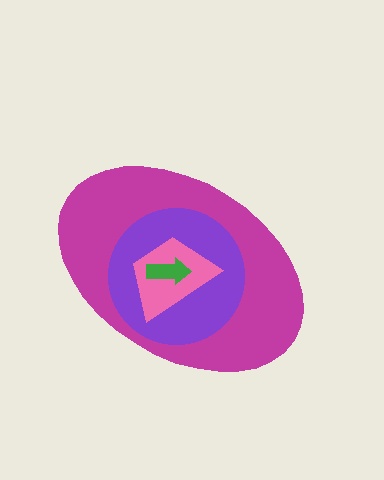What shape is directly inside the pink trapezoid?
The green arrow.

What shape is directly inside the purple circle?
The pink trapezoid.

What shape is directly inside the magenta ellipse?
The purple circle.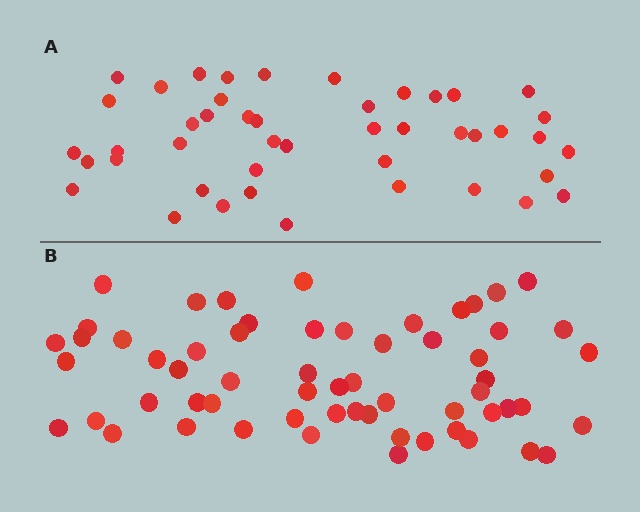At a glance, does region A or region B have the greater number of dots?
Region B (the bottom region) has more dots.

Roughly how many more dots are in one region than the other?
Region B has approximately 15 more dots than region A.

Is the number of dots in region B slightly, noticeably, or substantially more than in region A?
Region B has noticeably more, but not dramatically so. The ratio is roughly 1.3 to 1.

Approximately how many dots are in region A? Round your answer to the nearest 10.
About 40 dots. (The exact count is 45, which rounds to 40.)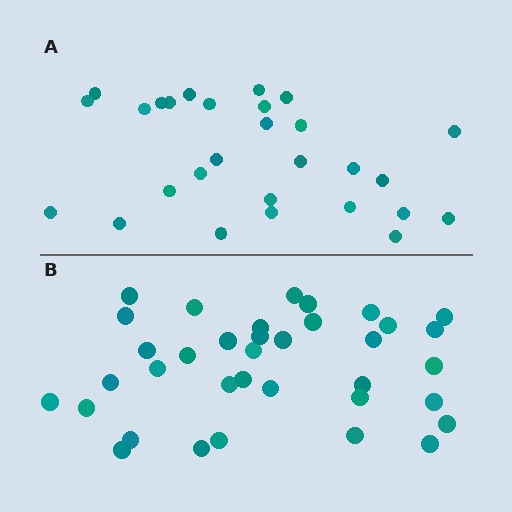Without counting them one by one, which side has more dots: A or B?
Region B (the bottom region) has more dots.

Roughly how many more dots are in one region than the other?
Region B has roughly 8 or so more dots than region A.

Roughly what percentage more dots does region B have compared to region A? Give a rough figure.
About 30% more.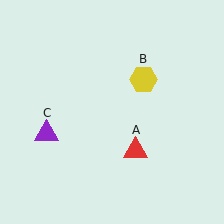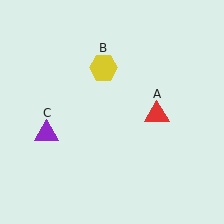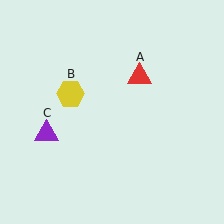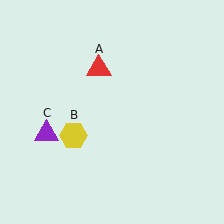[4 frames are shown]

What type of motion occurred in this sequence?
The red triangle (object A), yellow hexagon (object B) rotated counterclockwise around the center of the scene.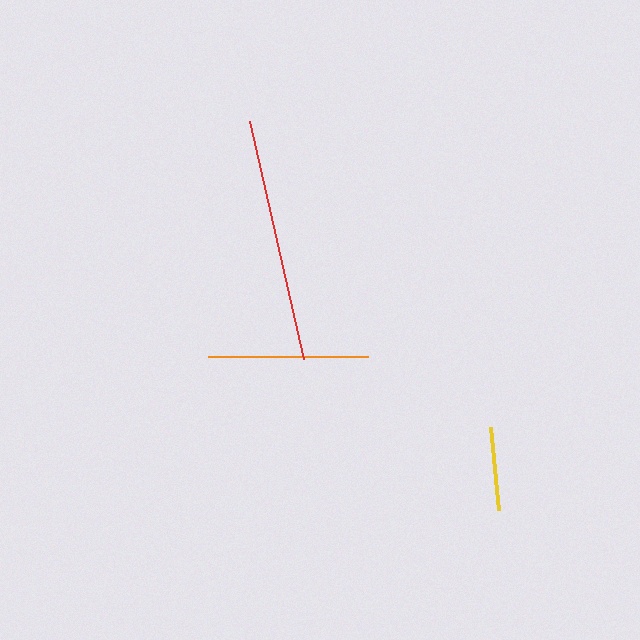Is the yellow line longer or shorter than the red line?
The red line is longer than the yellow line.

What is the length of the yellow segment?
The yellow segment is approximately 84 pixels long.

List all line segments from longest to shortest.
From longest to shortest: red, orange, yellow.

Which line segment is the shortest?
The yellow line is the shortest at approximately 84 pixels.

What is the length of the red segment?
The red segment is approximately 244 pixels long.